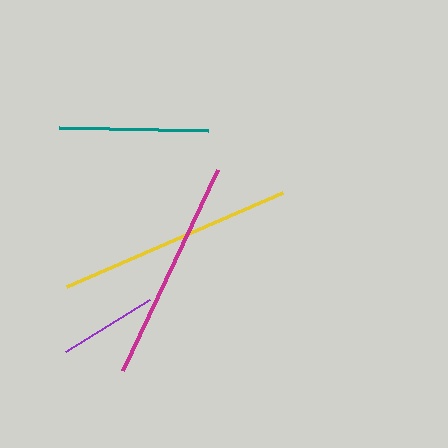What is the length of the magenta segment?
The magenta segment is approximately 223 pixels long.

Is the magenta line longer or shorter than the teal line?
The magenta line is longer than the teal line.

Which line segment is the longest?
The yellow line is the longest at approximately 235 pixels.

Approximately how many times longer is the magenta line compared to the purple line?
The magenta line is approximately 2.3 times the length of the purple line.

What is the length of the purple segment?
The purple segment is approximately 99 pixels long.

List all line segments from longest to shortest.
From longest to shortest: yellow, magenta, teal, purple.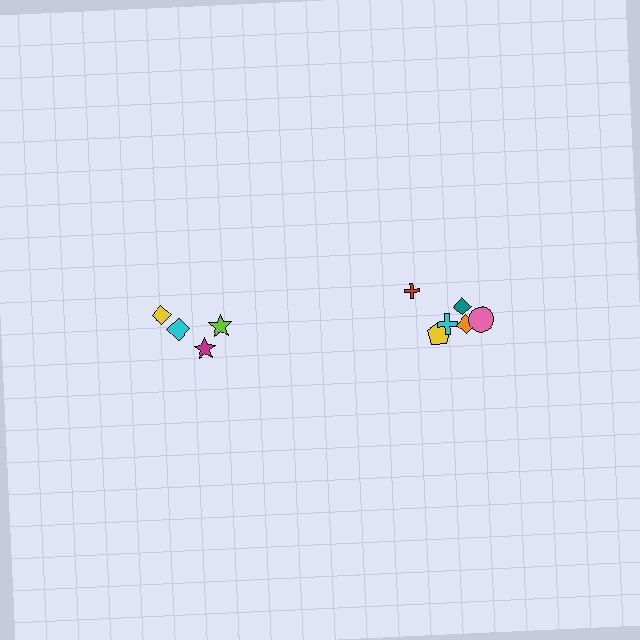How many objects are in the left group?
There are 4 objects.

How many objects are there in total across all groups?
There are 10 objects.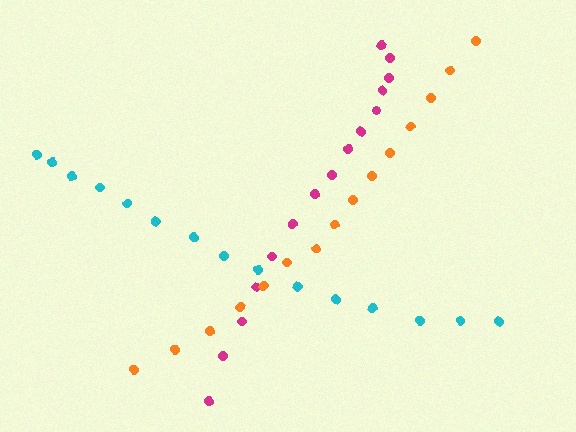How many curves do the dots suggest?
There are 3 distinct paths.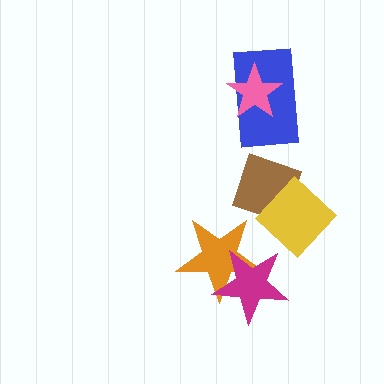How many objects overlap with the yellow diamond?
1 object overlaps with the yellow diamond.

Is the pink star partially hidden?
No, no other shape covers it.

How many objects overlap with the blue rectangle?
1 object overlaps with the blue rectangle.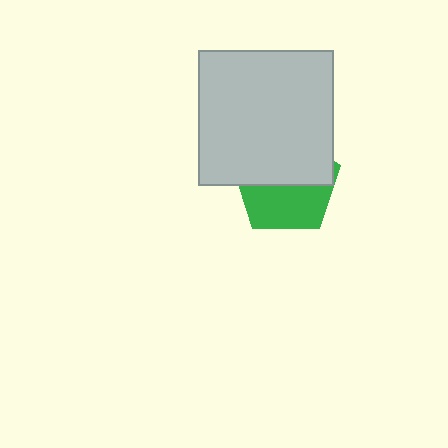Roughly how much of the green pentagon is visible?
About half of it is visible (roughly 47%).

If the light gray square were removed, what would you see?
You would see the complete green pentagon.